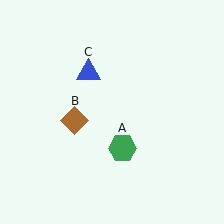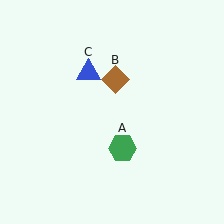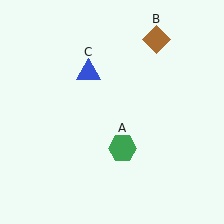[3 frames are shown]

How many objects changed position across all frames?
1 object changed position: brown diamond (object B).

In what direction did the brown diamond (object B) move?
The brown diamond (object B) moved up and to the right.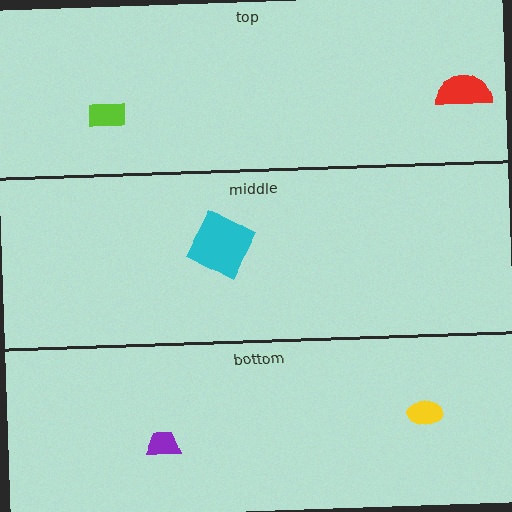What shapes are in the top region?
The red semicircle, the lime rectangle.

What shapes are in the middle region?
The cyan square.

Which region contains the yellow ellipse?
The bottom region.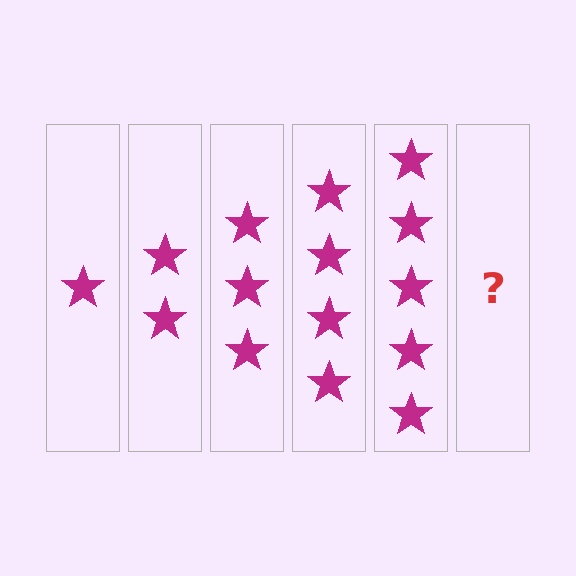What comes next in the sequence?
The next element should be 6 stars.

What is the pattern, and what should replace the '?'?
The pattern is that each step adds one more star. The '?' should be 6 stars.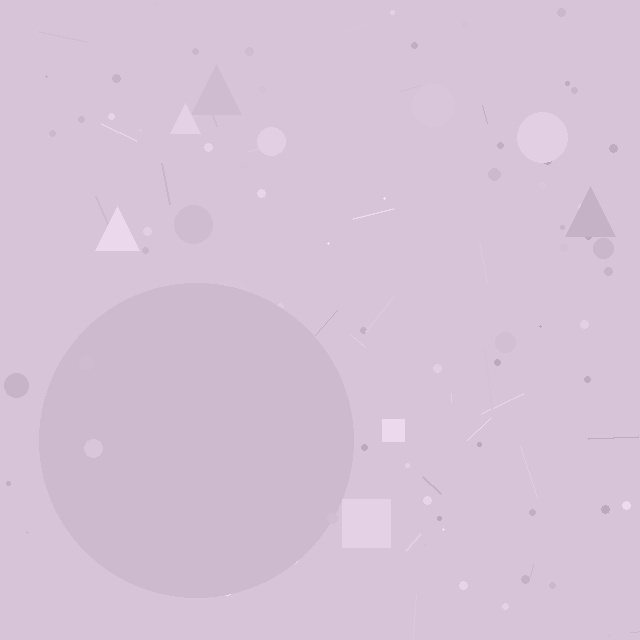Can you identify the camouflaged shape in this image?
The camouflaged shape is a circle.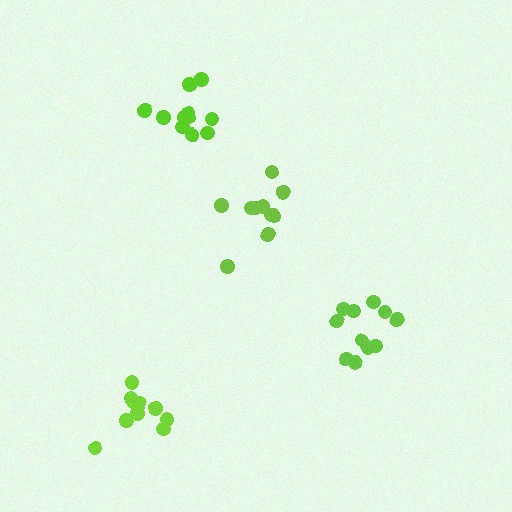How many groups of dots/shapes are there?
There are 4 groups.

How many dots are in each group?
Group 1: 11 dots, Group 2: 11 dots, Group 3: 11 dots, Group 4: 11 dots (44 total).